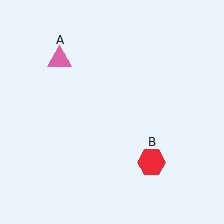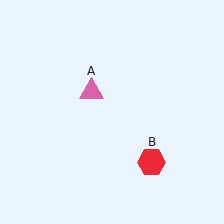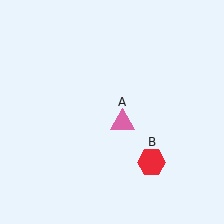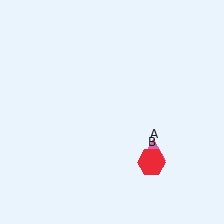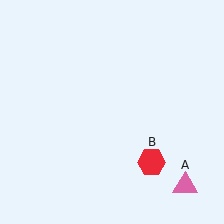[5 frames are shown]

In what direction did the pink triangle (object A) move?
The pink triangle (object A) moved down and to the right.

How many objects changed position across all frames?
1 object changed position: pink triangle (object A).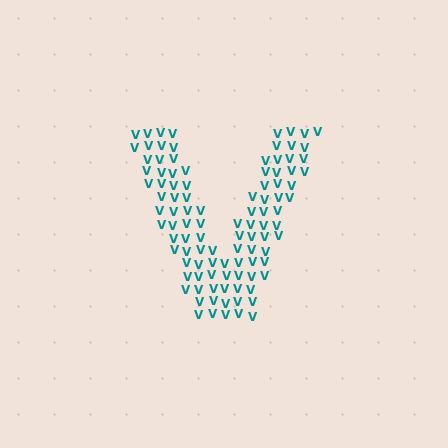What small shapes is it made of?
It is made of small letter V's.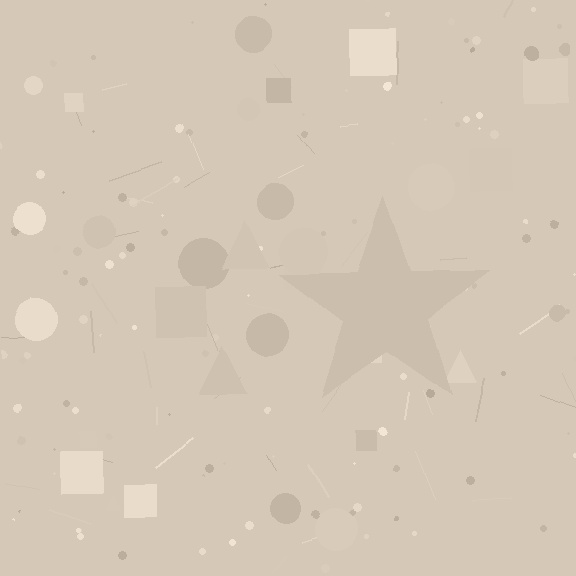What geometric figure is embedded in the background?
A star is embedded in the background.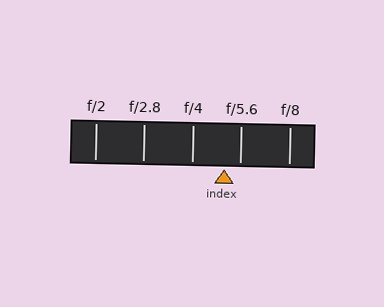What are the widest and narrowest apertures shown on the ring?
The widest aperture shown is f/2 and the narrowest is f/8.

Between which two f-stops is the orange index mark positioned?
The index mark is between f/4 and f/5.6.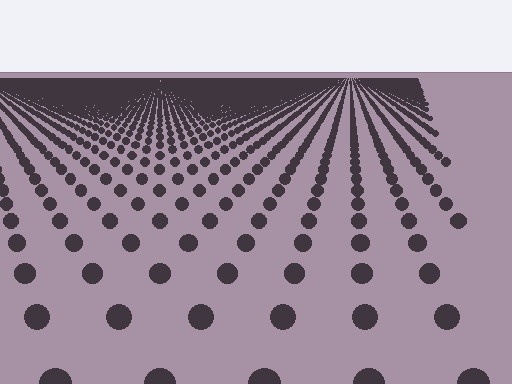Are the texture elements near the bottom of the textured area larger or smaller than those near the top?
Larger. Near the bottom, elements are closer to the viewer and appear at a bigger on-screen size.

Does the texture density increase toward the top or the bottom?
Density increases toward the top.